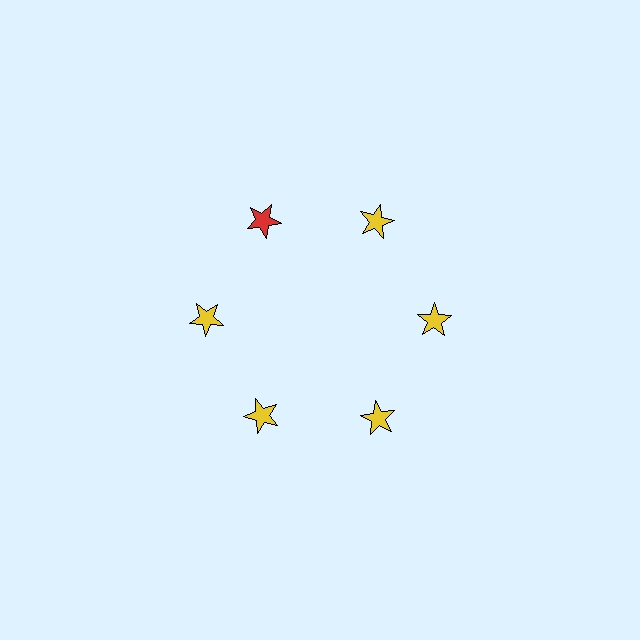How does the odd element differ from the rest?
It has a different color: red instead of yellow.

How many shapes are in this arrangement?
There are 6 shapes arranged in a ring pattern.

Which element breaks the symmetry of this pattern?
The red star at roughly the 11 o'clock position breaks the symmetry. All other shapes are yellow stars.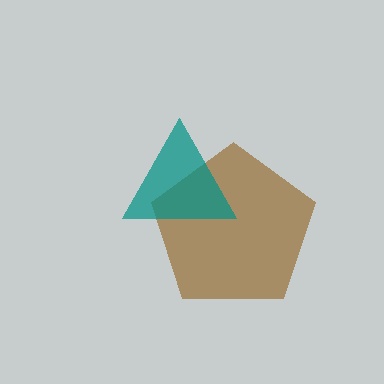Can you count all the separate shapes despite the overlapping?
Yes, there are 2 separate shapes.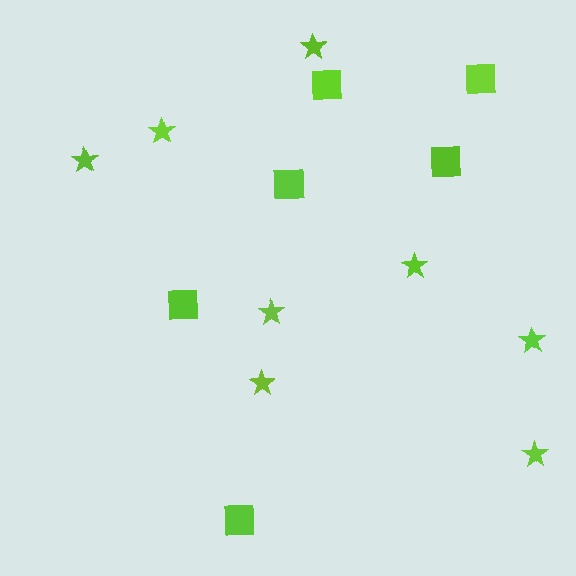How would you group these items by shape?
There are 2 groups: one group of stars (8) and one group of squares (6).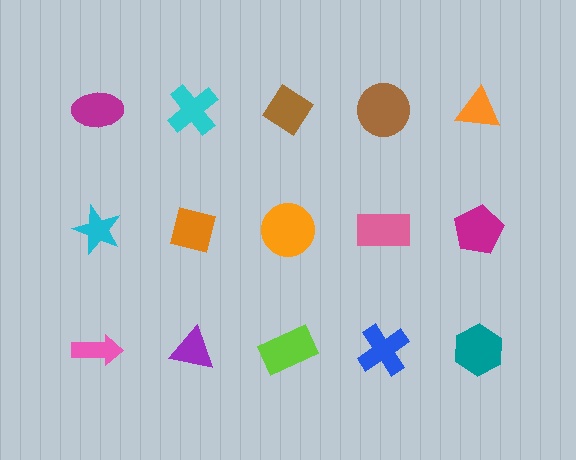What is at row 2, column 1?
A cyan star.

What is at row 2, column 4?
A pink rectangle.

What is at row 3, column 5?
A teal hexagon.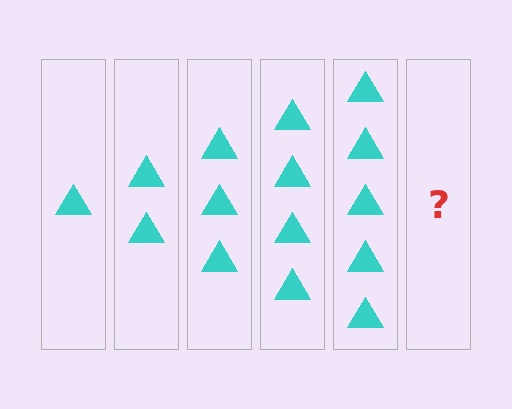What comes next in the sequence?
The next element should be 6 triangles.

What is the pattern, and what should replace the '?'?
The pattern is that each step adds one more triangle. The '?' should be 6 triangles.